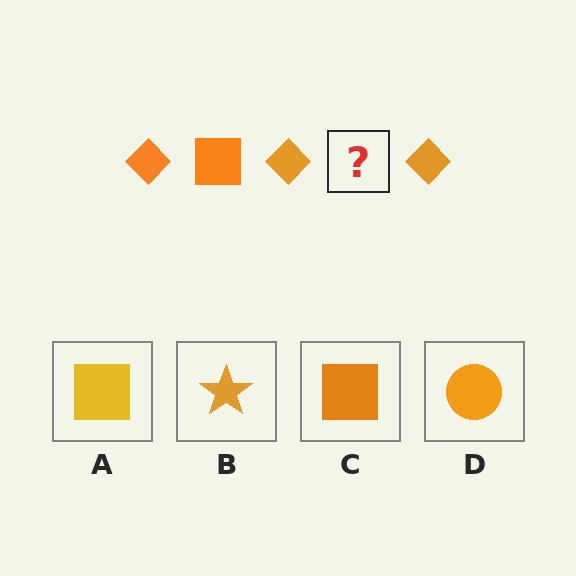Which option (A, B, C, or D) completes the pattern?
C.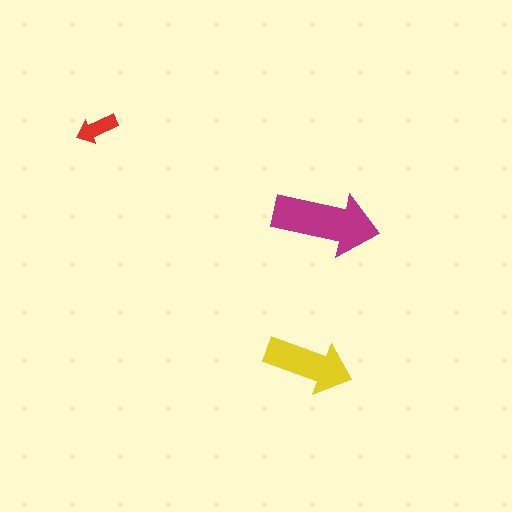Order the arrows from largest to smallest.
the magenta one, the yellow one, the red one.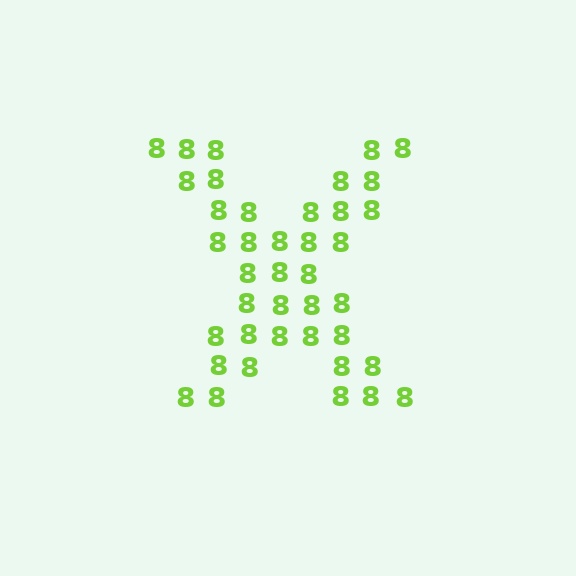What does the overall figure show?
The overall figure shows the letter X.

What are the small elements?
The small elements are digit 8's.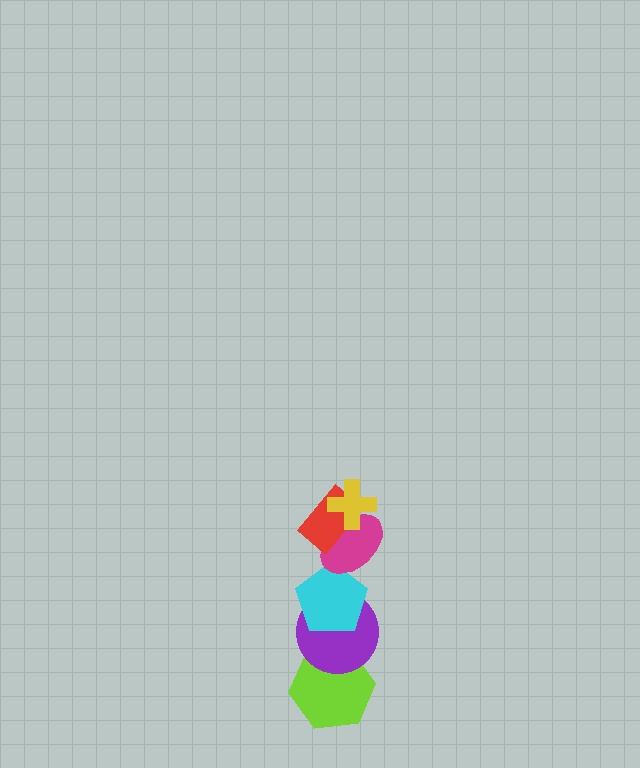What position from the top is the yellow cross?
The yellow cross is 1st from the top.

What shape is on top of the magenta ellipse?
The red rectangle is on top of the magenta ellipse.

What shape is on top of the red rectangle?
The yellow cross is on top of the red rectangle.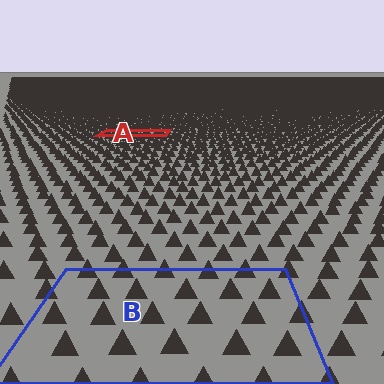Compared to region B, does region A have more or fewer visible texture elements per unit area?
Region A has more texture elements per unit area — they are packed more densely because it is farther away.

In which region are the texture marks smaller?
The texture marks are smaller in region A, because it is farther away.